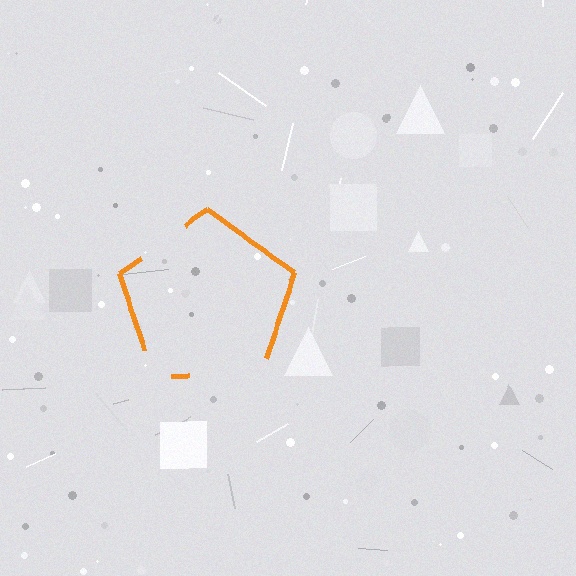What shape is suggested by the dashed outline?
The dashed outline suggests a pentagon.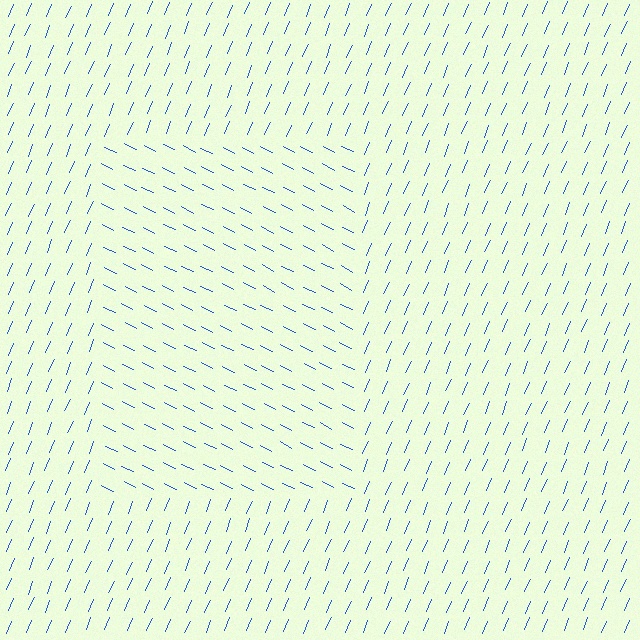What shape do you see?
I see a rectangle.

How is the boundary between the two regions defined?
The boundary is defined purely by a change in line orientation (approximately 86 degrees difference). All lines are the same color and thickness.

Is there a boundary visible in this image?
Yes, there is a texture boundary formed by a change in line orientation.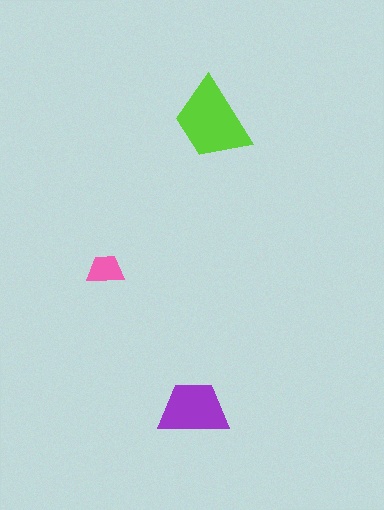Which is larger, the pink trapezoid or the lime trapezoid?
The lime one.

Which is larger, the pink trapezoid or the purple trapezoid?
The purple one.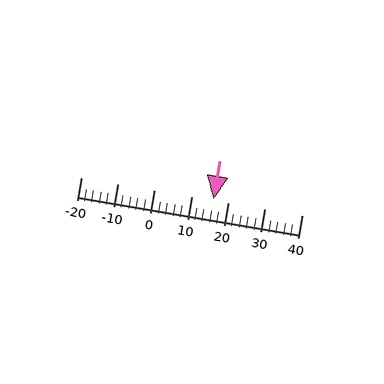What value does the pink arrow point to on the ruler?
The pink arrow points to approximately 16.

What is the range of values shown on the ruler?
The ruler shows values from -20 to 40.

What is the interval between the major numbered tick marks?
The major tick marks are spaced 10 units apart.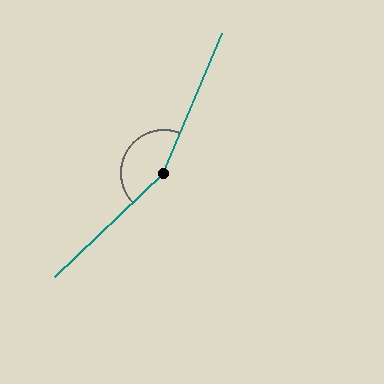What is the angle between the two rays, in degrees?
Approximately 157 degrees.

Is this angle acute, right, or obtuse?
It is obtuse.